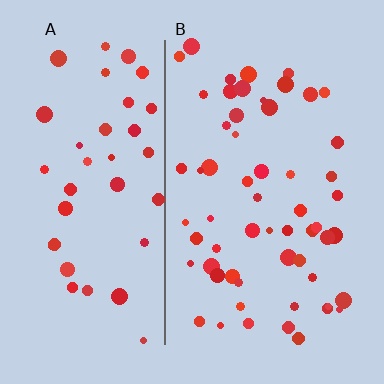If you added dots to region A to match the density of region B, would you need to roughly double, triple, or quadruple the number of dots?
Approximately double.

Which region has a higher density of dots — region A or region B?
B (the right).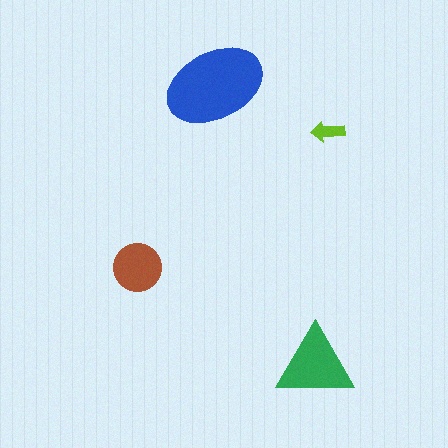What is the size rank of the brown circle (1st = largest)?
3rd.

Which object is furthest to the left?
The brown circle is leftmost.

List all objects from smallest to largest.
The lime arrow, the brown circle, the green triangle, the blue ellipse.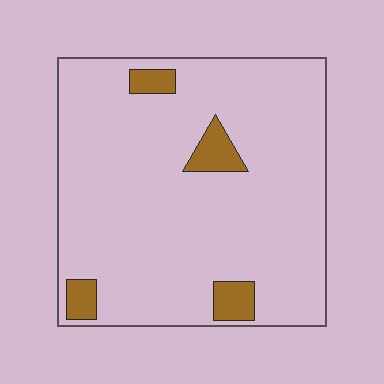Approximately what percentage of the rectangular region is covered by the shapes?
Approximately 10%.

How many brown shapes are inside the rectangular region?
4.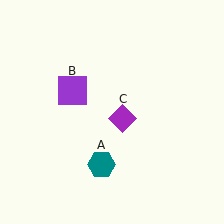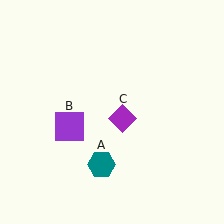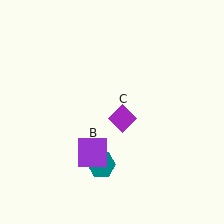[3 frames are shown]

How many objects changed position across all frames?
1 object changed position: purple square (object B).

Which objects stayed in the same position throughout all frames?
Teal hexagon (object A) and purple diamond (object C) remained stationary.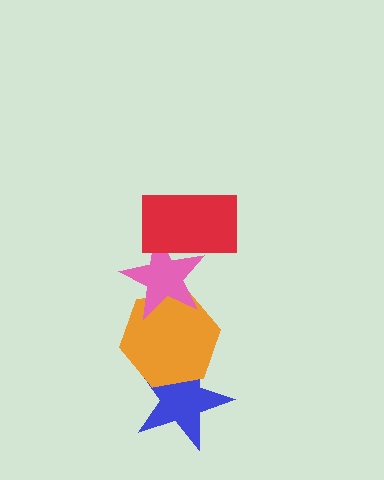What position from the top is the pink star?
The pink star is 2nd from the top.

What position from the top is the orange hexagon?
The orange hexagon is 3rd from the top.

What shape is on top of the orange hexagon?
The pink star is on top of the orange hexagon.